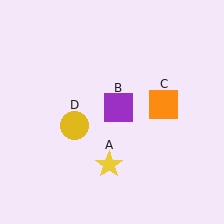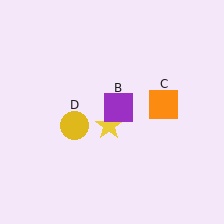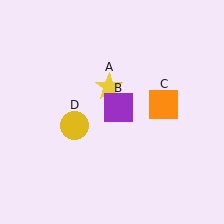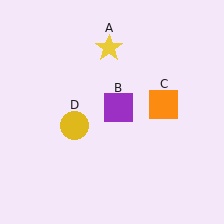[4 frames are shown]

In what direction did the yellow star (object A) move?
The yellow star (object A) moved up.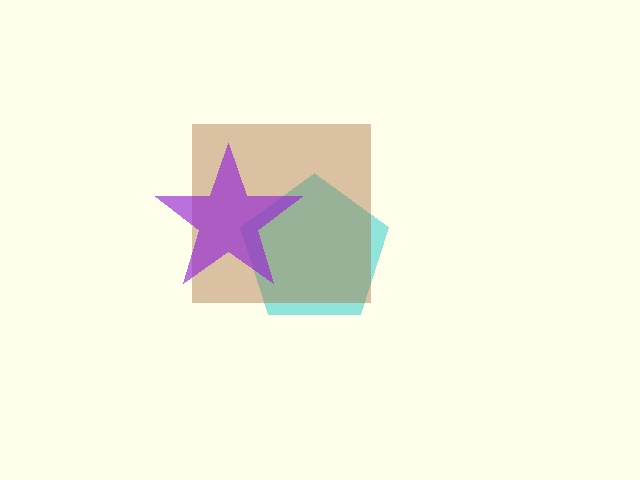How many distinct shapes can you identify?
There are 3 distinct shapes: a cyan pentagon, a brown square, a purple star.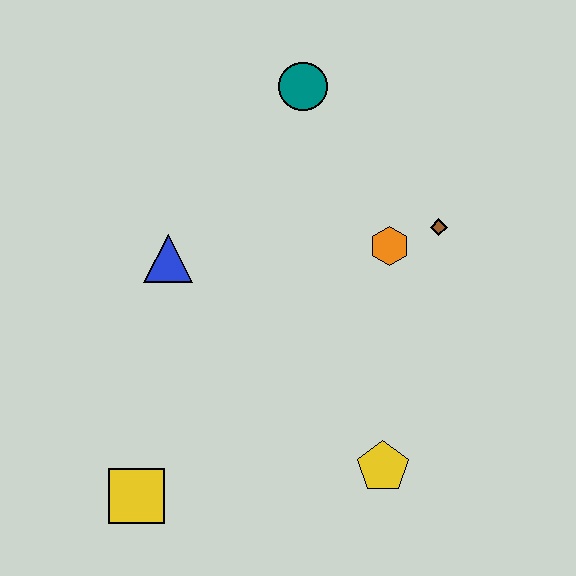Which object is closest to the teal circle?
The orange hexagon is closest to the teal circle.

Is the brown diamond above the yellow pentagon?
Yes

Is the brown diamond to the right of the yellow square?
Yes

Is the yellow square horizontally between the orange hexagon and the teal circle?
No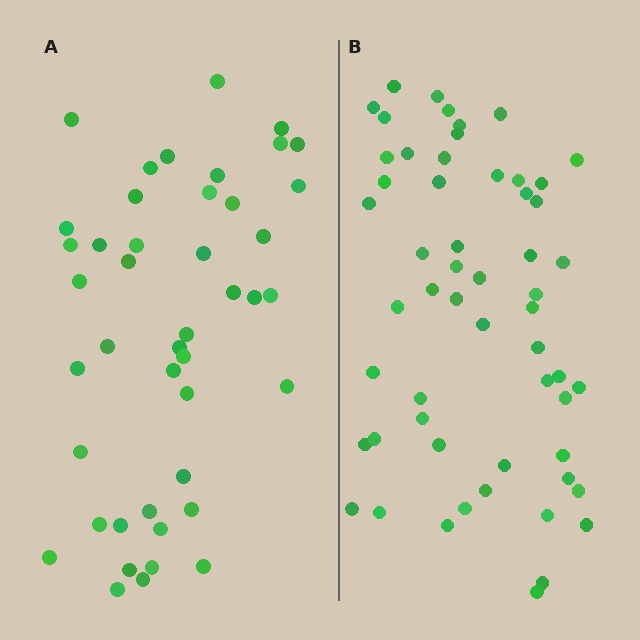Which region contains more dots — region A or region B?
Region B (the right region) has more dots.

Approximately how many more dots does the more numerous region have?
Region B has roughly 12 or so more dots than region A.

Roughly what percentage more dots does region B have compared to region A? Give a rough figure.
About 25% more.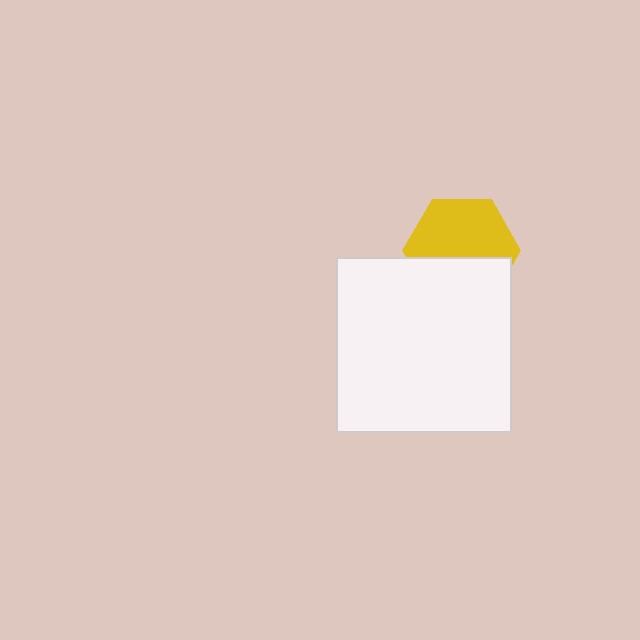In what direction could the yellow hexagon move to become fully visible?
The yellow hexagon could move up. That would shift it out from behind the white square entirely.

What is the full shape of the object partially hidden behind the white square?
The partially hidden object is a yellow hexagon.